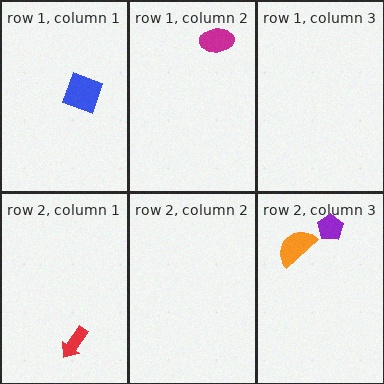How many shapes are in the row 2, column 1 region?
1.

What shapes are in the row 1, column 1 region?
The blue diamond.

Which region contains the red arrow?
The row 2, column 1 region.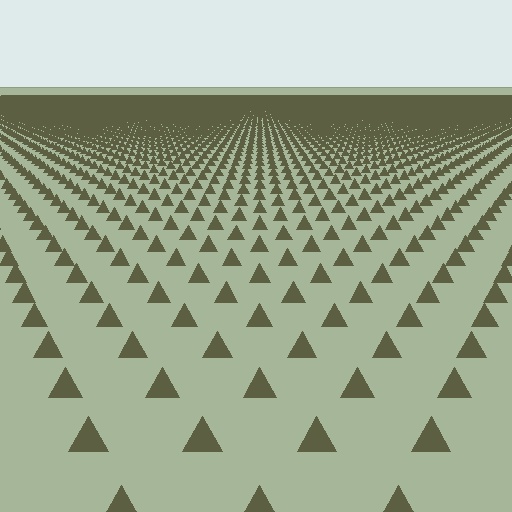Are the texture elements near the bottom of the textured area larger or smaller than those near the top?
Larger. Near the bottom, elements are closer to the viewer and appear at a bigger on-screen size.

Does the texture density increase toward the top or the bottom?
Density increases toward the top.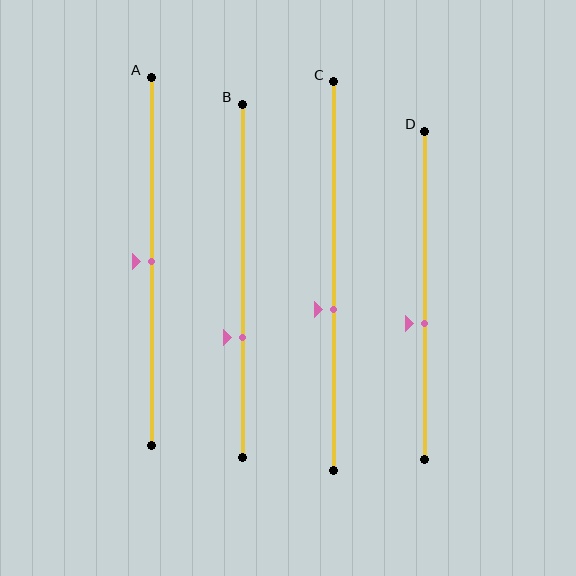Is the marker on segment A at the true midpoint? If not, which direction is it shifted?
Yes, the marker on segment A is at the true midpoint.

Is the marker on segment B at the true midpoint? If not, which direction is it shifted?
No, the marker on segment B is shifted downward by about 16% of the segment length.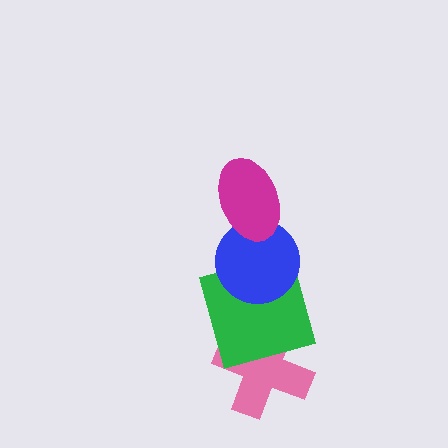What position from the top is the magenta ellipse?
The magenta ellipse is 1st from the top.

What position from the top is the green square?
The green square is 3rd from the top.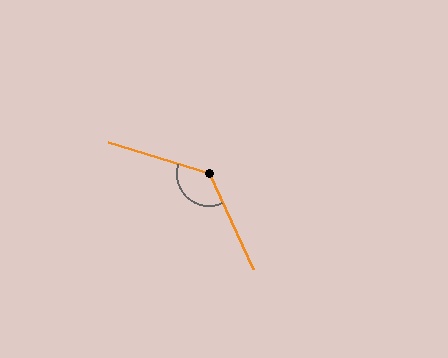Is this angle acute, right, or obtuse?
It is obtuse.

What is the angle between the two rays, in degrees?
Approximately 132 degrees.